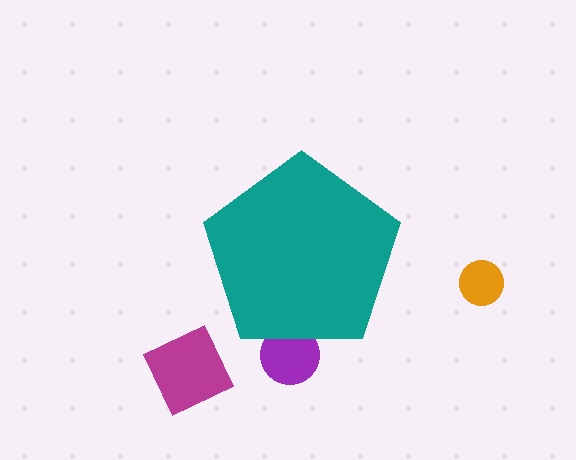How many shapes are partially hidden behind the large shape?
1 shape is partially hidden.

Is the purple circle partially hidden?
Yes, the purple circle is partially hidden behind the teal pentagon.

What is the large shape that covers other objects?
A teal pentagon.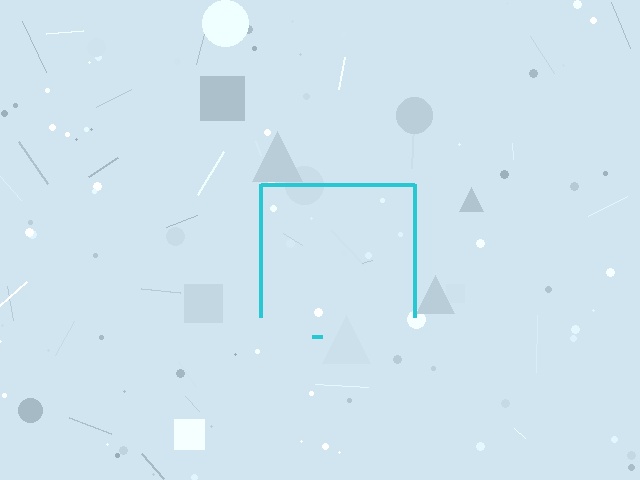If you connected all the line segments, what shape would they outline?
They would outline a square.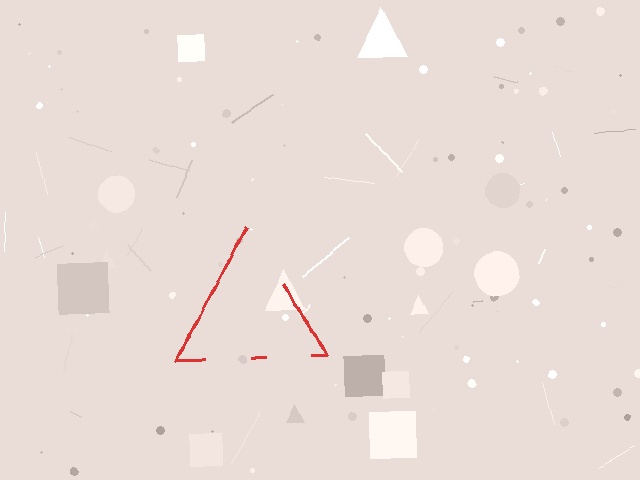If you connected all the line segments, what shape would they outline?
They would outline a triangle.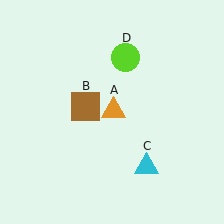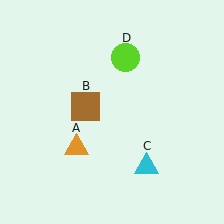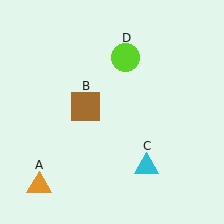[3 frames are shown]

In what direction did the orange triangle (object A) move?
The orange triangle (object A) moved down and to the left.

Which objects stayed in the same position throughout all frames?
Brown square (object B) and cyan triangle (object C) and lime circle (object D) remained stationary.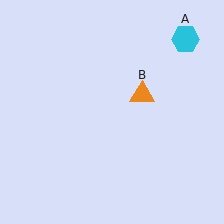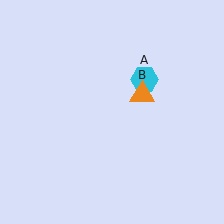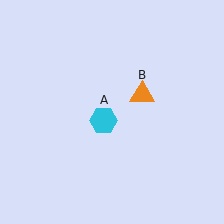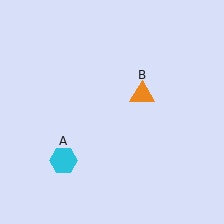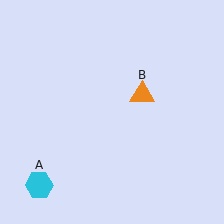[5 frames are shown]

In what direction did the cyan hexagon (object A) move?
The cyan hexagon (object A) moved down and to the left.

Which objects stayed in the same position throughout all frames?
Orange triangle (object B) remained stationary.